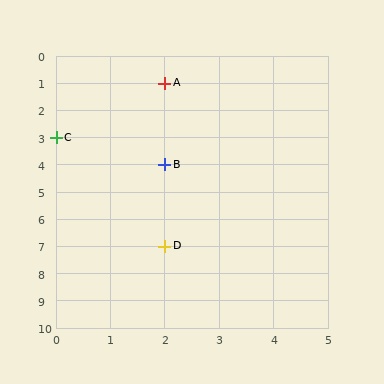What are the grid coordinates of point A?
Point A is at grid coordinates (2, 1).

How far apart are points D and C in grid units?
Points D and C are 2 columns and 4 rows apart (about 4.5 grid units diagonally).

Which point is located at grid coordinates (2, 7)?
Point D is at (2, 7).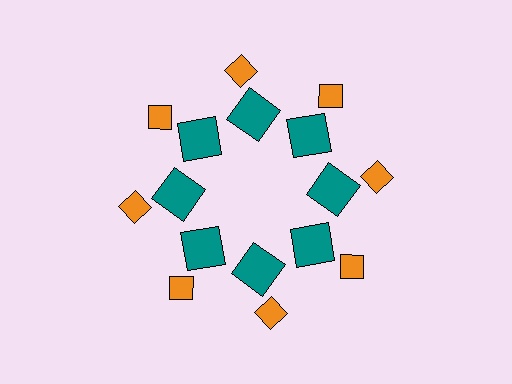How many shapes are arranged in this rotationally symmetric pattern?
There are 16 shapes, arranged in 8 groups of 2.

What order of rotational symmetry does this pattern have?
This pattern has 8-fold rotational symmetry.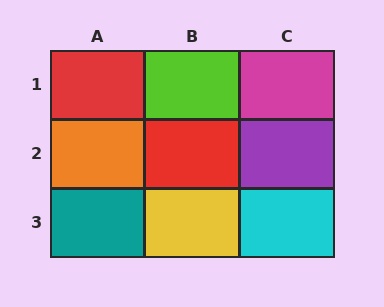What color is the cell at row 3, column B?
Yellow.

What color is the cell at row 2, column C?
Purple.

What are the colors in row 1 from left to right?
Red, lime, magenta.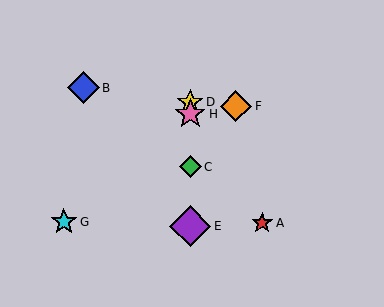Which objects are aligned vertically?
Objects C, D, E, H are aligned vertically.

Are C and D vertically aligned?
Yes, both are at x≈190.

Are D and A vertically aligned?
No, D is at x≈190 and A is at x≈262.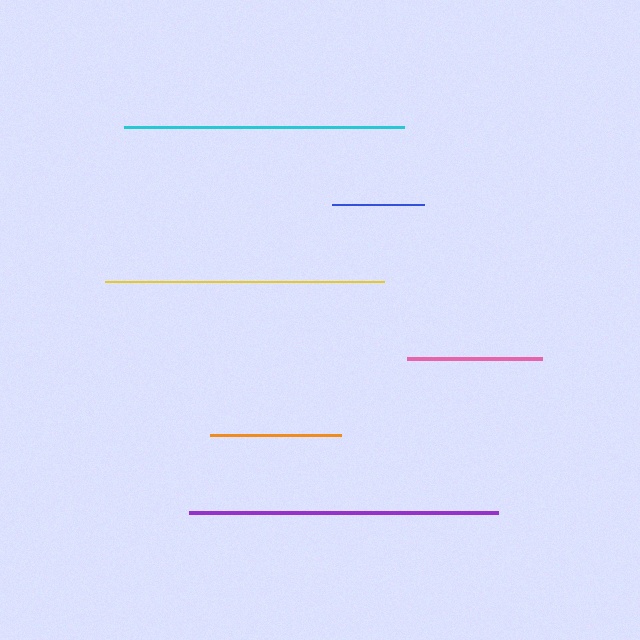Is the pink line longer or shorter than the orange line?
The pink line is longer than the orange line.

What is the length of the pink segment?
The pink segment is approximately 135 pixels long.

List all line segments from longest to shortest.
From longest to shortest: purple, cyan, yellow, pink, orange, blue.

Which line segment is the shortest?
The blue line is the shortest at approximately 92 pixels.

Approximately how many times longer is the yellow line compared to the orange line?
The yellow line is approximately 2.1 times the length of the orange line.